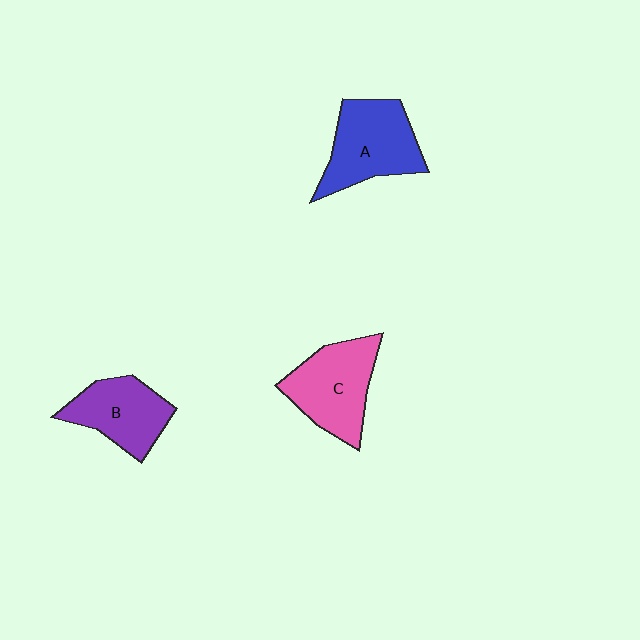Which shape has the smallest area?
Shape B (purple).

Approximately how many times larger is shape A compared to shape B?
Approximately 1.2 times.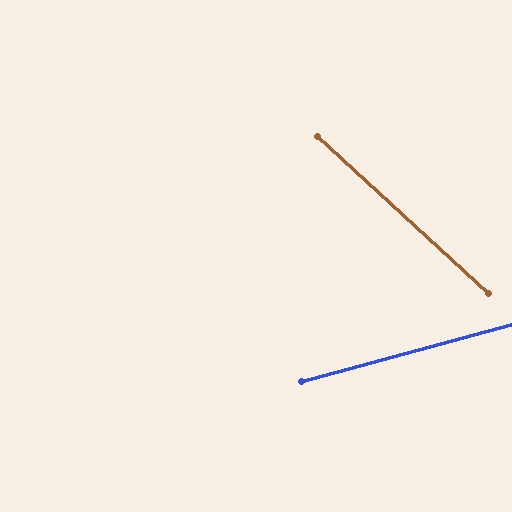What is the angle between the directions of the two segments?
Approximately 58 degrees.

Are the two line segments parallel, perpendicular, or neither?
Neither parallel nor perpendicular — they differ by about 58°.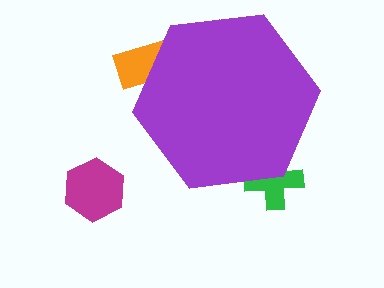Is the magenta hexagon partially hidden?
No, the magenta hexagon is fully visible.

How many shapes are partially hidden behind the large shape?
3 shapes are partially hidden.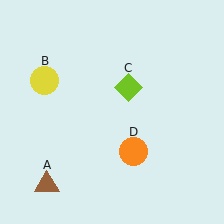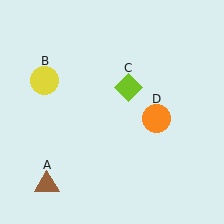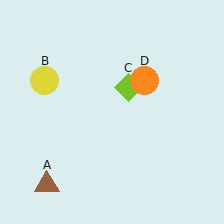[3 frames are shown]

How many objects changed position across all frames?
1 object changed position: orange circle (object D).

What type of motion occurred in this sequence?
The orange circle (object D) rotated counterclockwise around the center of the scene.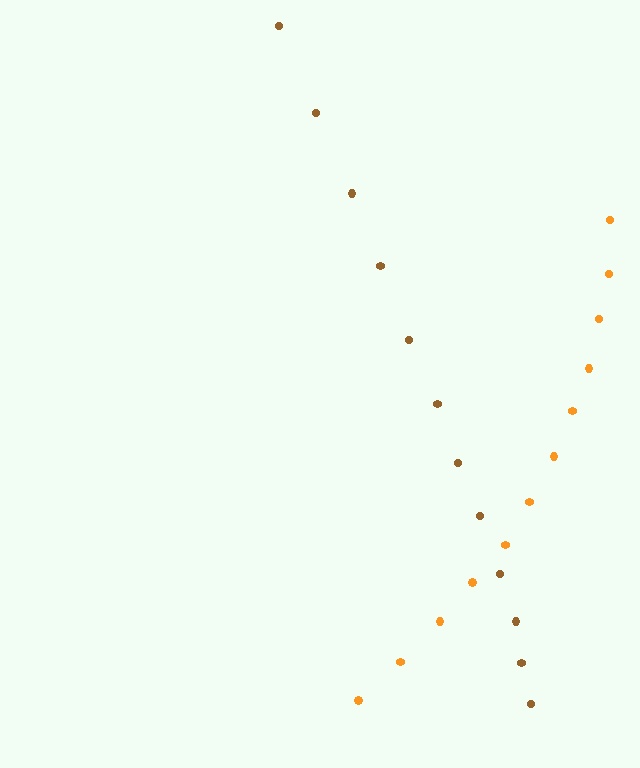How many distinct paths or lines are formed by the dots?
There are 2 distinct paths.